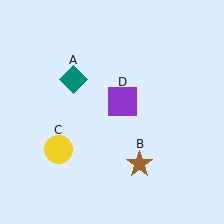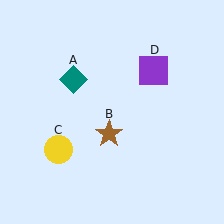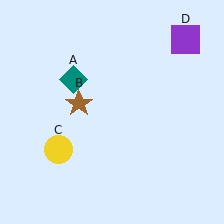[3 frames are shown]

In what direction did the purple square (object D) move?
The purple square (object D) moved up and to the right.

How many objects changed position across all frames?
2 objects changed position: brown star (object B), purple square (object D).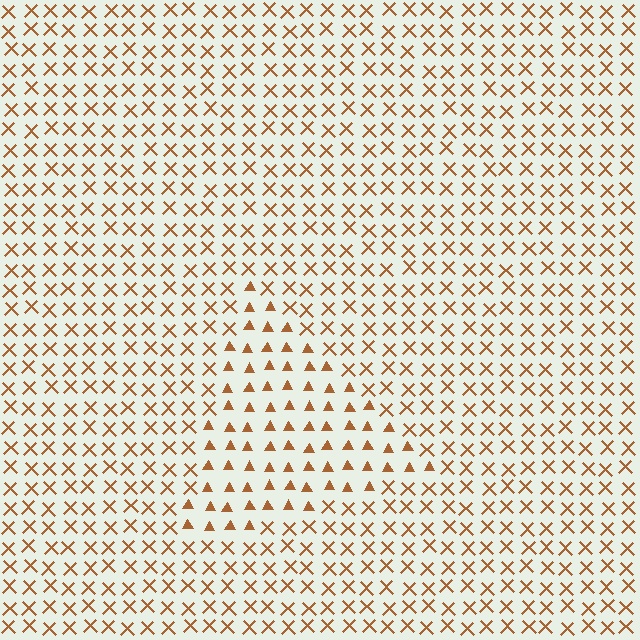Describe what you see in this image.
The image is filled with small brown elements arranged in a uniform grid. A triangle-shaped region contains triangles, while the surrounding area contains X marks. The boundary is defined purely by the change in element shape.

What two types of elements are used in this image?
The image uses triangles inside the triangle region and X marks outside it.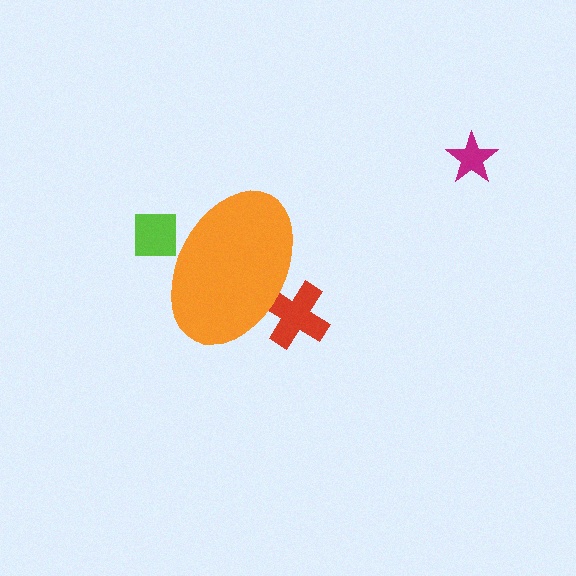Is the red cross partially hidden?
Yes, the red cross is partially hidden behind the orange ellipse.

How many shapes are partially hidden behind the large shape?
2 shapes are partially hidden.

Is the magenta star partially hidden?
No, the magenta star is fully visible.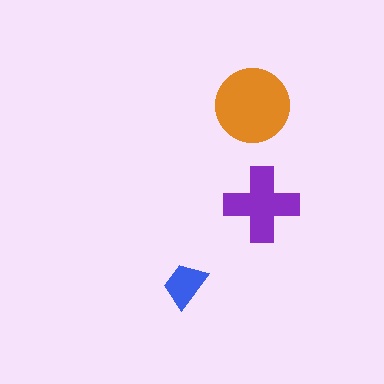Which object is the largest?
The orange circle.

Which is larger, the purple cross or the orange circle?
The orange circle.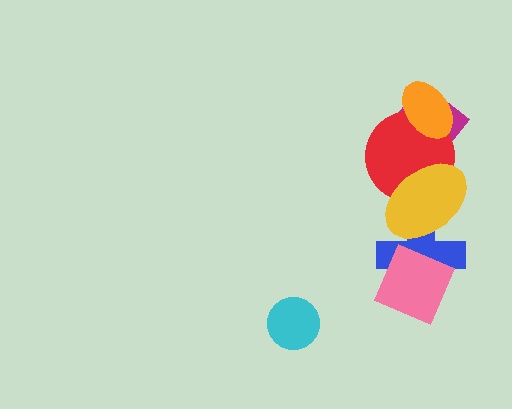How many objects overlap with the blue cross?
2 objects overlap with the blue cross.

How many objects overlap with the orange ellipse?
2 objects overlap with the orange ellipse.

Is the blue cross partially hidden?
Yes, it is partially covered by another shape.